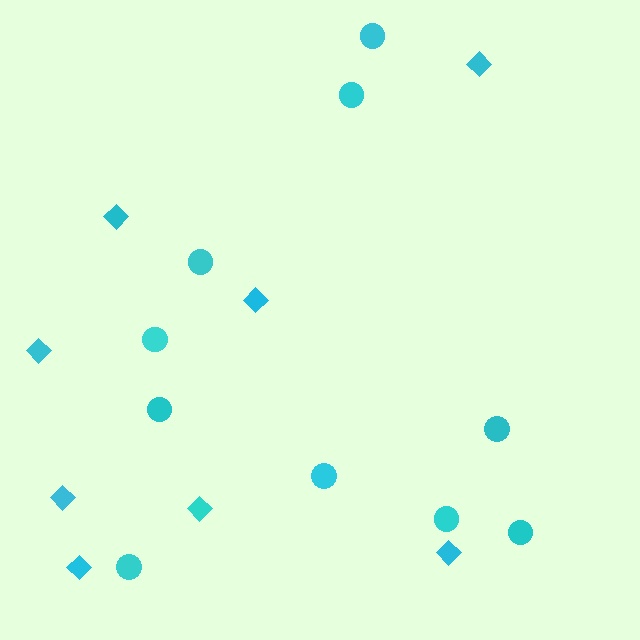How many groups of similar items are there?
There are 2 groups: one group of circles (10) and one group of diamonds (8).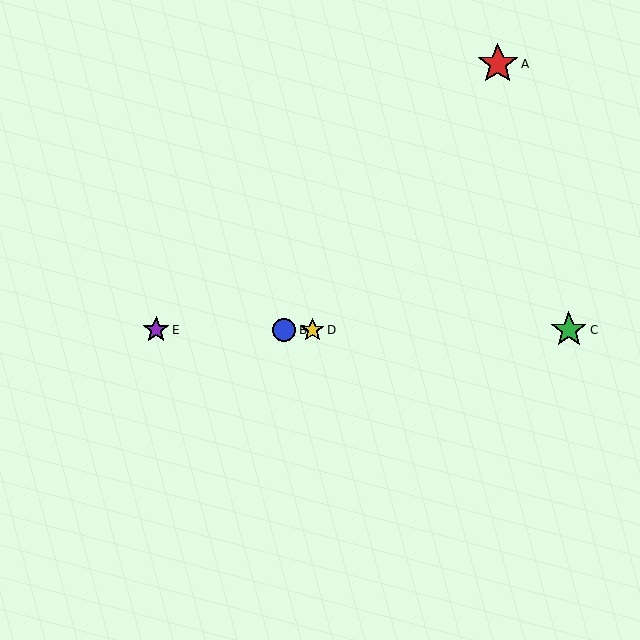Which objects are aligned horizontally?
Objects B, C, D, E are aligned horizontally.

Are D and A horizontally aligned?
No, D is at y≈330 and A is at y≈64.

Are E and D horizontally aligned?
Yes, both are at y≈330.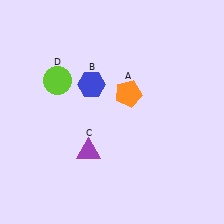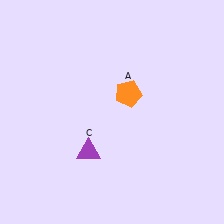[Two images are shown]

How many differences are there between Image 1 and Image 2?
There are 2 differences between the two images.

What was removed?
The lime circle (D), the blue hexagon (B) were removed in Image 2.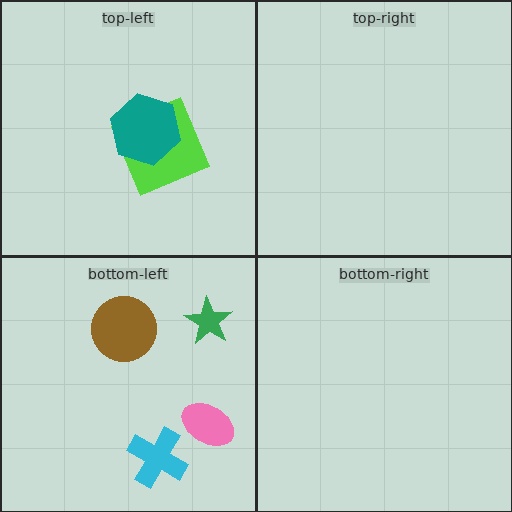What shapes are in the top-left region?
The lime square, the teal hexagon.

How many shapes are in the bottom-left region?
4.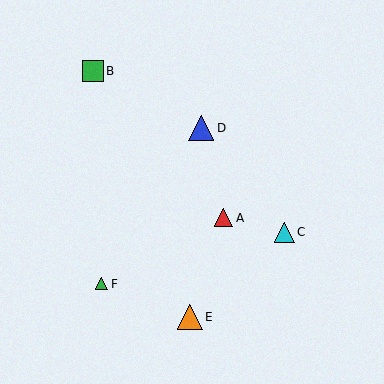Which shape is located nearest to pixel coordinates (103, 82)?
The green square (labeled B) at (93, 71) is nearest to that location.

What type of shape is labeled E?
Shape E is an orange triangle.